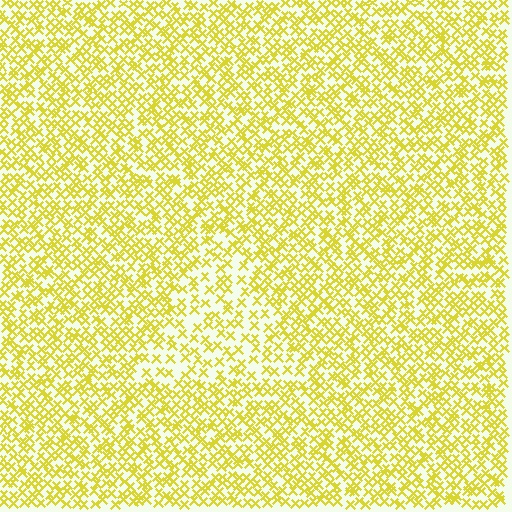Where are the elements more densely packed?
The elements are more densely packed outside the triangle boundary.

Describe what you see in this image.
The image contains small yellow elements arranged at two different densities. A triangle-shaped region is visible where the elements are less densely packed than the surrounding area.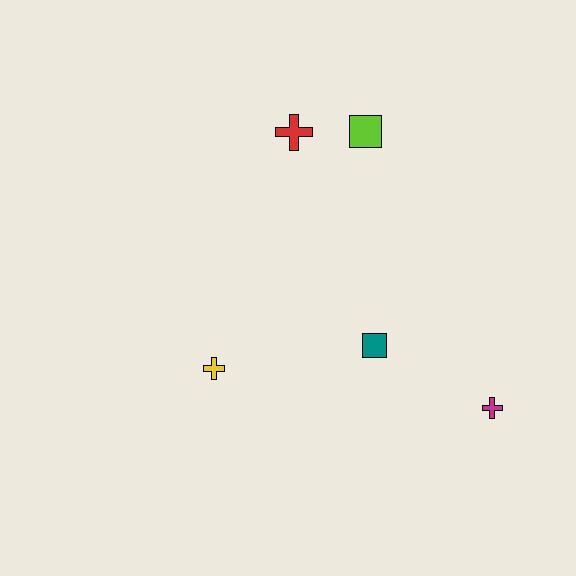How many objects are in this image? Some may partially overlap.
There are 5 objects.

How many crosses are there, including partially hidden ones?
There are 3 crosses.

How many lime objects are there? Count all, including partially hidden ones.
There is 1 lime object.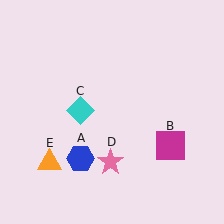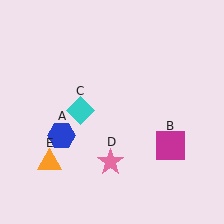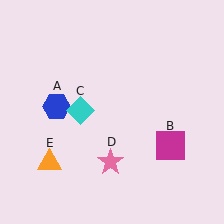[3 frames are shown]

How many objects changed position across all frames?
1 object changed position: blue hexagon (object A).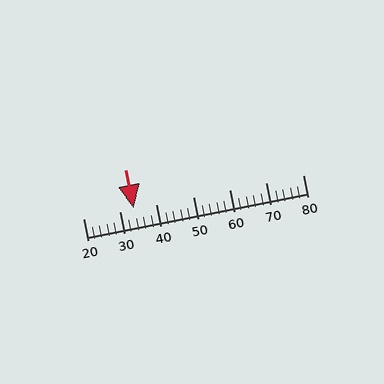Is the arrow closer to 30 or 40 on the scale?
The arrow is closer to 30.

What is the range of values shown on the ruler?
The ruler shows values from 20 to 80.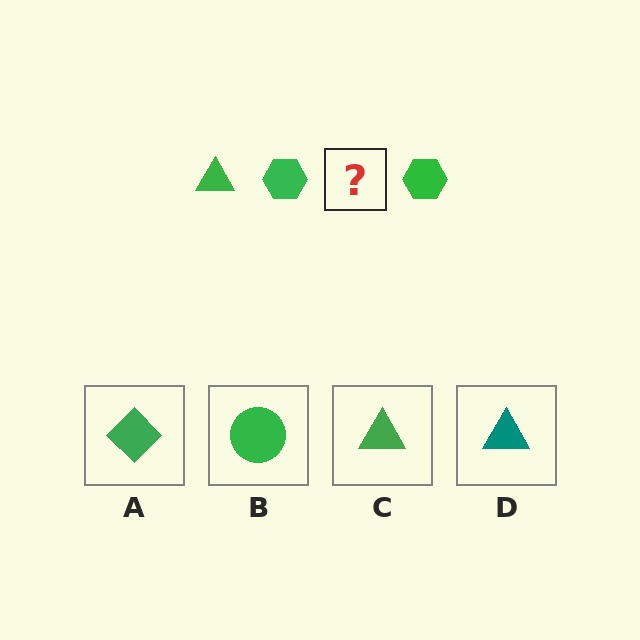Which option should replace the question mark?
Option C.